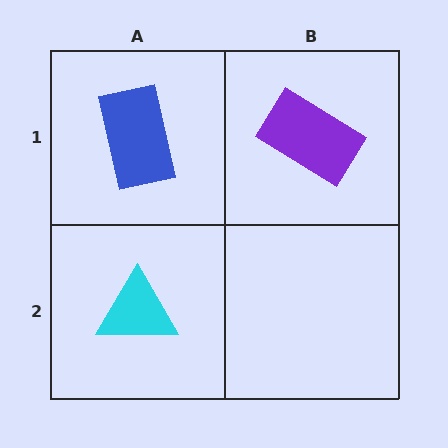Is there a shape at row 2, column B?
No, that cell is empty.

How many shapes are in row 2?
1 shape.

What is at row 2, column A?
A cyan triangle.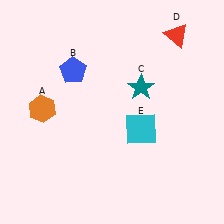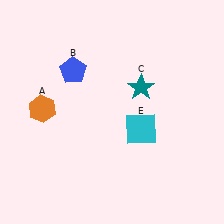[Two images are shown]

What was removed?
The red triangle (D) was removed in Image 2.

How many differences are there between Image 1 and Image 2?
There is 1 difference between the two images.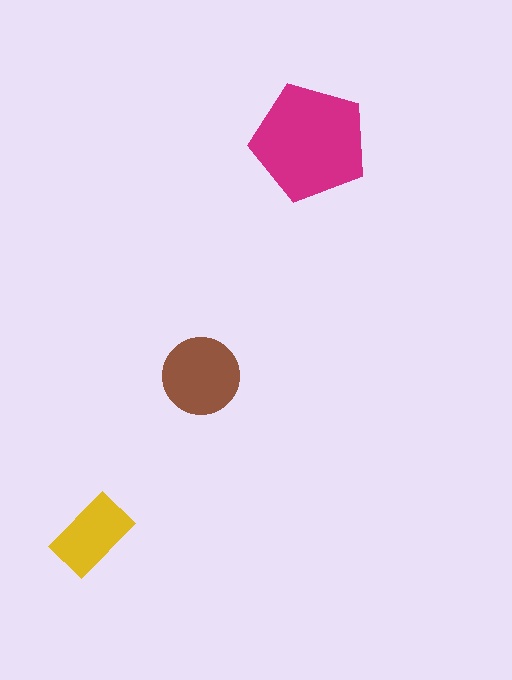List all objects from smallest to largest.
The yellow rectangle, the brown circle, the magenta pentagon.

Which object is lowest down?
The yellow rectangle is bottommost.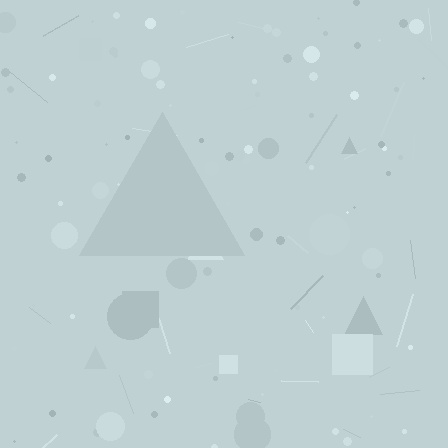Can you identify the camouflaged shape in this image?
The camouflaged shape is a triangle.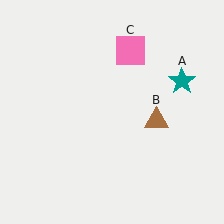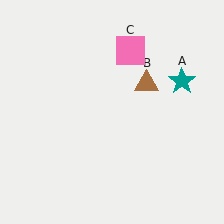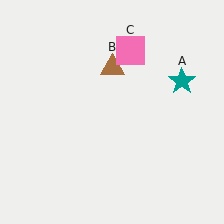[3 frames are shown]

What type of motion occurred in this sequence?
The brown triangle (object B) rotated counterclockwise around the center of the scene.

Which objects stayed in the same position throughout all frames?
Teal star (object A) and pink square (object C) remained stationary.